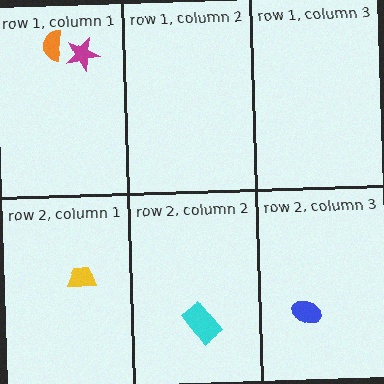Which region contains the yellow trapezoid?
The row 2, column 1 region.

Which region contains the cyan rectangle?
The row 2, column 2 region.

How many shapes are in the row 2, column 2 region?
1.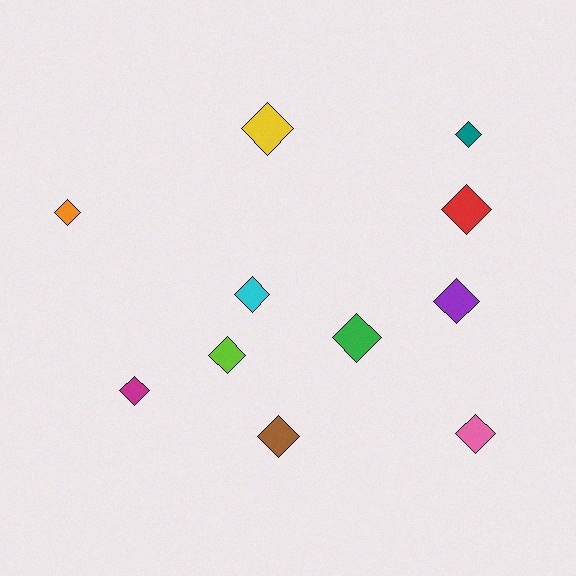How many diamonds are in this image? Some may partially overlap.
There are 11 diamonds.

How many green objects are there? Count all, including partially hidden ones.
There is 1 green object.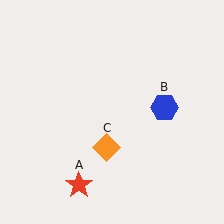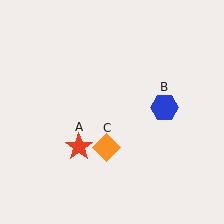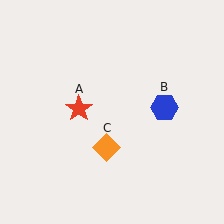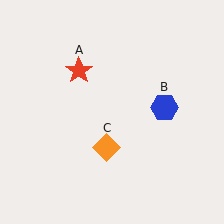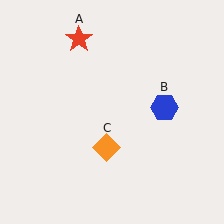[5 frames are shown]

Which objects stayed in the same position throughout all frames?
Blue hexagon (object B) and orange diamond (object C) remained stationary.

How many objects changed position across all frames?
1 object changed position: red star (object A).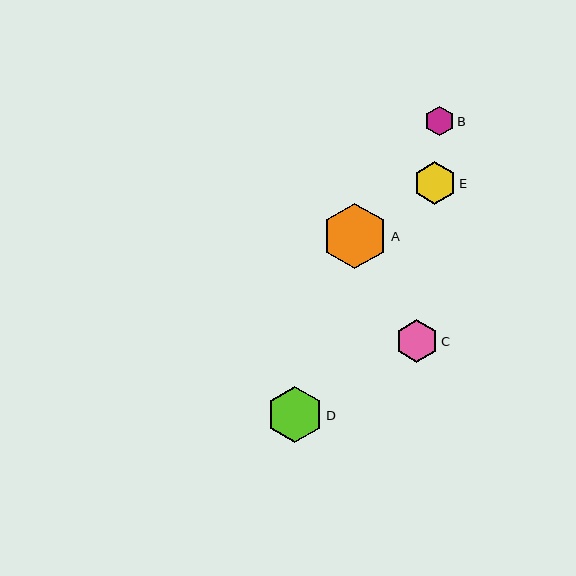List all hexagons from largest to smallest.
From largest to smallest: A, D, E, C, B.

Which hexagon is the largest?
Hexagon A is the largest with a size of approximately 66 pixels.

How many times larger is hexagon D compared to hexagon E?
Hexagon D is approximately 1.3 times the size of hexagon E.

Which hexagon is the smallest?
Hexagon B is the smallest with a size of approximately 30 pixels.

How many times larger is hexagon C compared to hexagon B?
Hexagon C is approximately 1.4 times the size of hexagon B.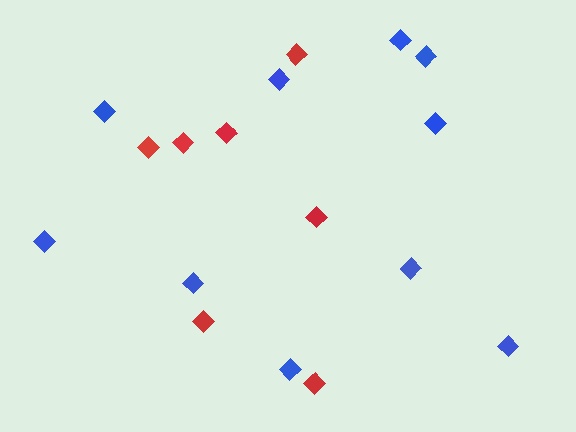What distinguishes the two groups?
There are 2 groups: one group of blue diamonds (10) and one group of red diamonds (7).